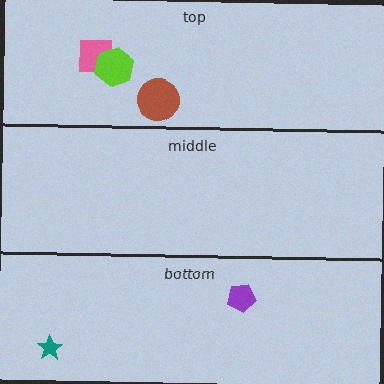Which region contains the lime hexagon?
The top region.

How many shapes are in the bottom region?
2.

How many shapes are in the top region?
3.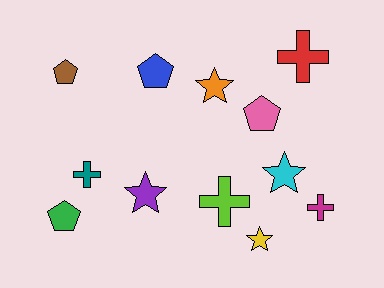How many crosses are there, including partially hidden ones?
There are 4 crosses.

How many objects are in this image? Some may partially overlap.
There are 12 objects.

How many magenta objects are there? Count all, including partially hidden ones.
There is 1 magenta object.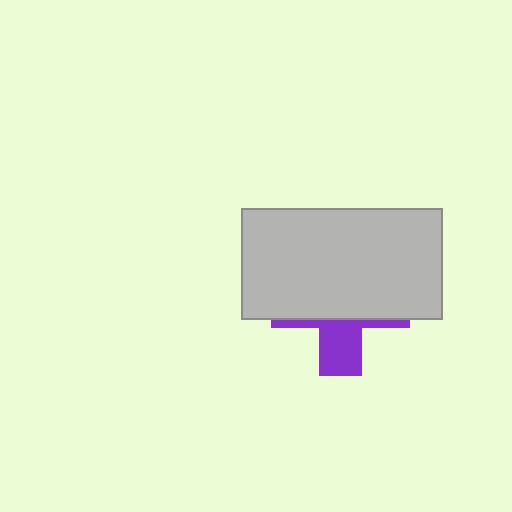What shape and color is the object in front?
The object in front is a light gray rectangle.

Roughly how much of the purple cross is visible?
A small part of it is visible (roughly 32%).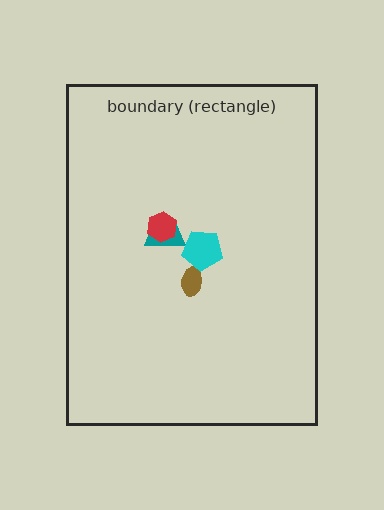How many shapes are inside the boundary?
4 inside, 0 outside.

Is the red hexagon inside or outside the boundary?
Inside.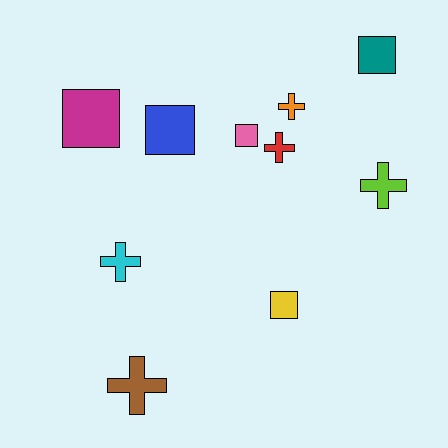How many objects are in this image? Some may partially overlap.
There are 10 objects.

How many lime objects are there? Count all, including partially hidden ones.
There is 1 lime object.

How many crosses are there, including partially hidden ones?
There are 5 crosses.